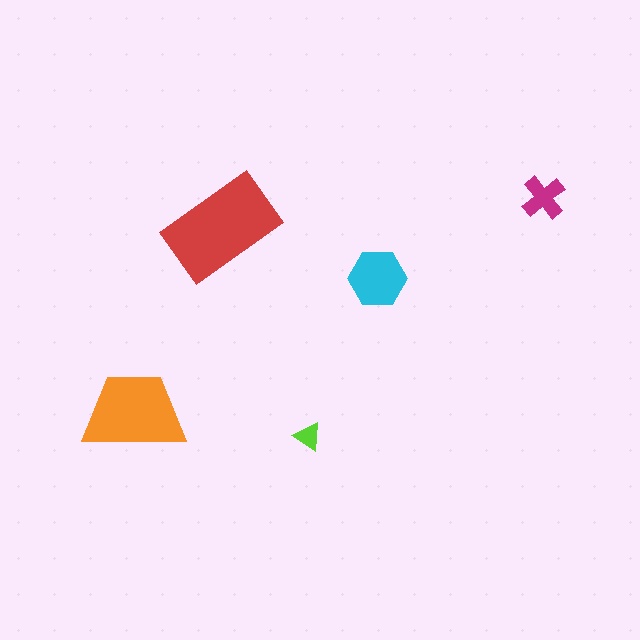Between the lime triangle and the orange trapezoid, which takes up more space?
The orange trapezoid.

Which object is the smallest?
The lime triangle.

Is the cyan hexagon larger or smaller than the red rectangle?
Smaller.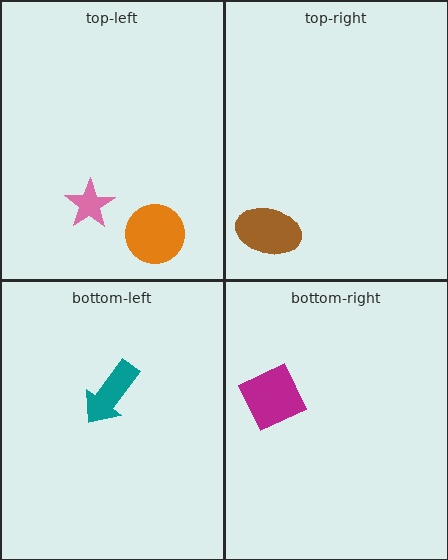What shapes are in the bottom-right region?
The magenta square.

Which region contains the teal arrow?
The bottom-left region.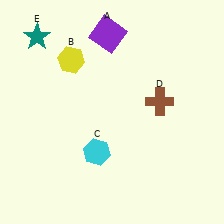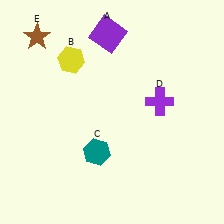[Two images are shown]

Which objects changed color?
C changed from cyan to teal. D changed from brown to purple. E changed from teal to brown.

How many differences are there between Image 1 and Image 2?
There are 3 differences between the two images.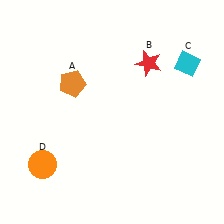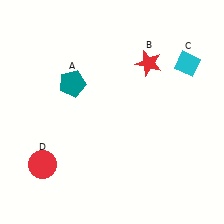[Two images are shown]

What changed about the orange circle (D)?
In Image 1, D is orange. In Image 2, it changed to red.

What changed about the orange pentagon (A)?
In Image 1, A is orange. In Image 2, it changed to teal.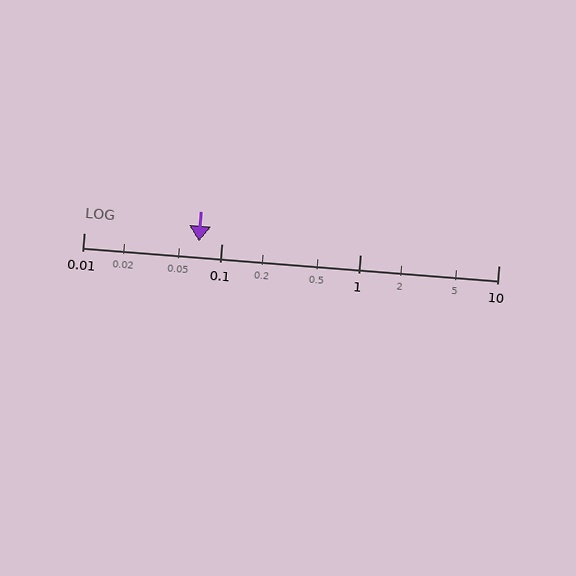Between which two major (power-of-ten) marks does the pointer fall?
The pointer is between 0.01 and 0.1.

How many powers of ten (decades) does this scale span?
The scale spans 3 decades, from 0.01 to 10.